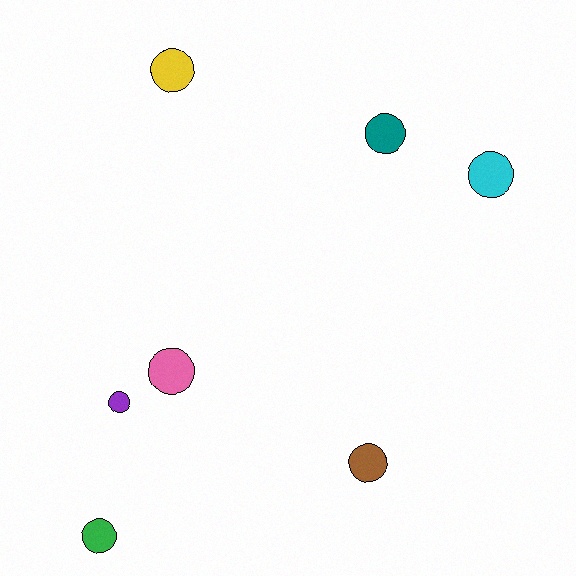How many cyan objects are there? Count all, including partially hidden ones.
There is 1 cyan object.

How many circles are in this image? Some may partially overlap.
There are 7 circles.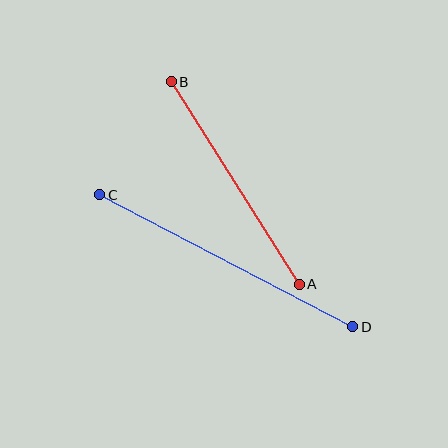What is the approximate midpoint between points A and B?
The midpoint is at approximately (235, 183) pixels.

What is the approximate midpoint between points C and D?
The midpoint is at approximately (226, 261) pixels.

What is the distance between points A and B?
The distance is approximately 239 pixels.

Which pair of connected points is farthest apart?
Points C and D are farthest apart.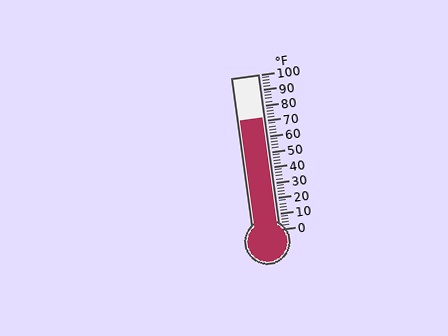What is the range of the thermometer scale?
The thermometer scale ranges from 0°F to 100°F.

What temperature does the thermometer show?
The thermometer shows approximately 72°F.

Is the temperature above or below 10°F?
The temperature is above 10°F.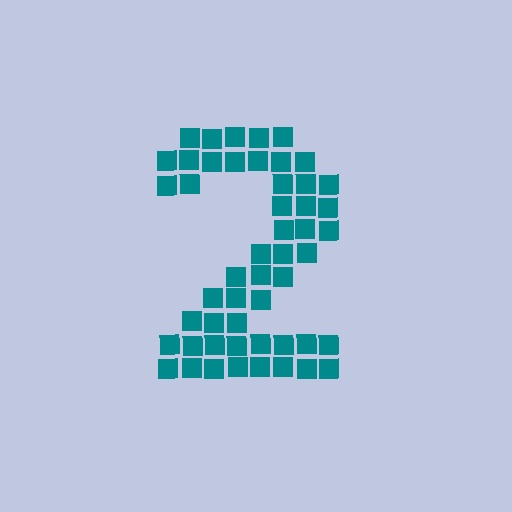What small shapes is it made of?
It is made of small squares.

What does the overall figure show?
The overall figure shows the digit 2.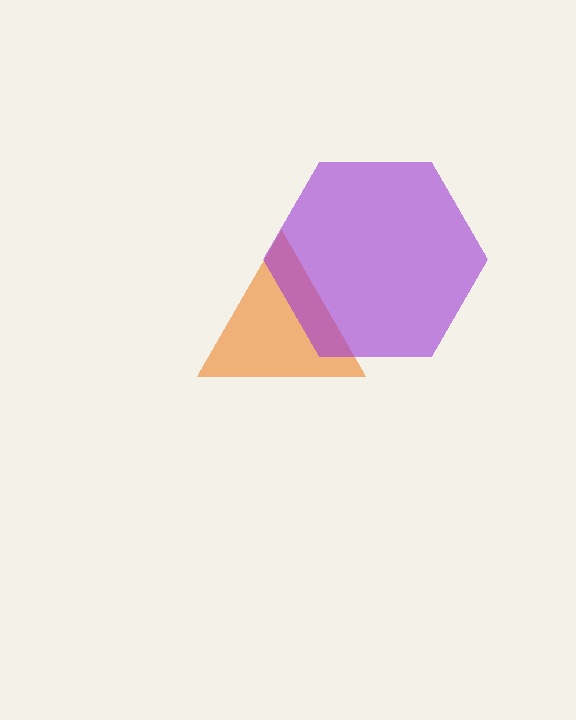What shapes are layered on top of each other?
The layered shapes are: an orange triangle, a purple hexagon.